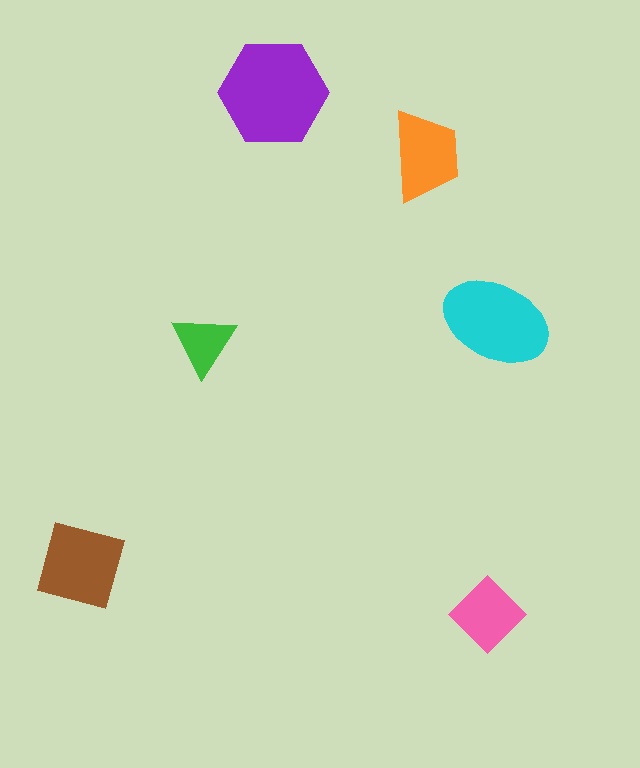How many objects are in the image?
There are 6 objects in the image.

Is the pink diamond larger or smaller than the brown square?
Smaller.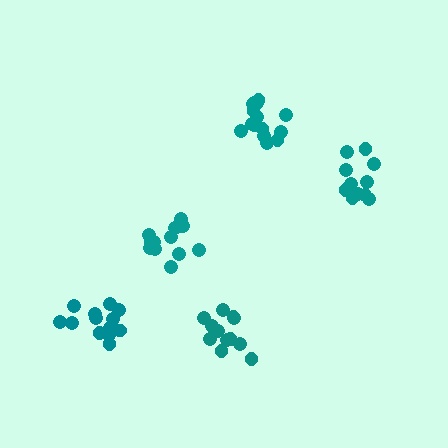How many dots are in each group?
Group 1: 15 dots, Group 2: 12 dots, Group 3: 13 dots, Group 4: 12 dots, Group 5: 13 dots (65 total).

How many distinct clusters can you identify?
There are 5 distinct clusters.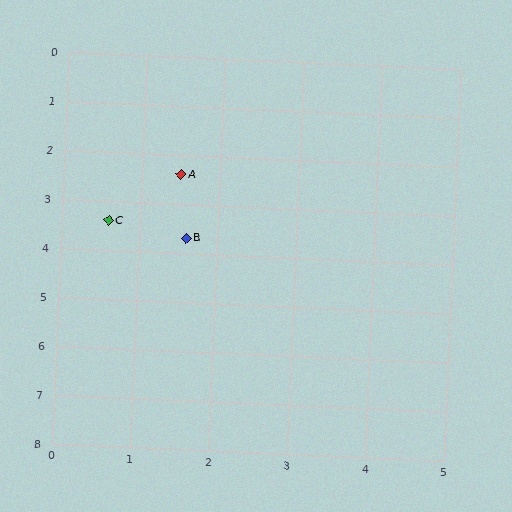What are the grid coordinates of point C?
Point C is at approximately (0.6, 3.4).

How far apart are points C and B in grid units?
Points C and B are about 1.0 grid units apart.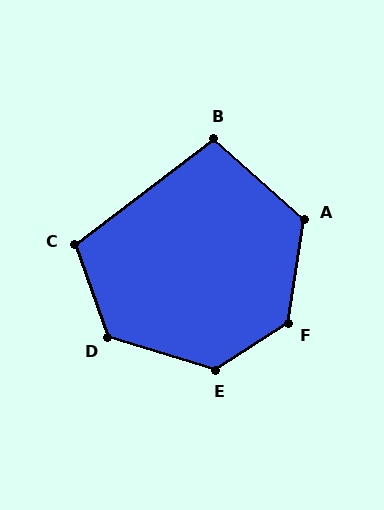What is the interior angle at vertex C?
Approximately 108 degrees (obtuse).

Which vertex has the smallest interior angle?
B, at approximately 101 degrees.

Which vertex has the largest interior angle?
F, at approximately 132 degrees.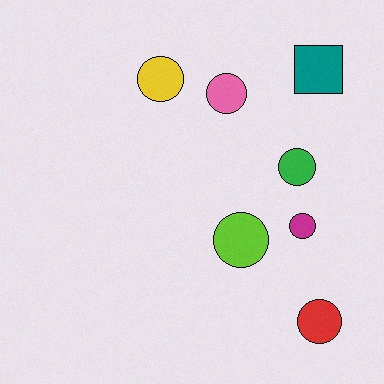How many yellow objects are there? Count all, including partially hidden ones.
There is 1 yellow object.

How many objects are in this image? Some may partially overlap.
There are 7 objects.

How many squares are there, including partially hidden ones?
There is 1 square.